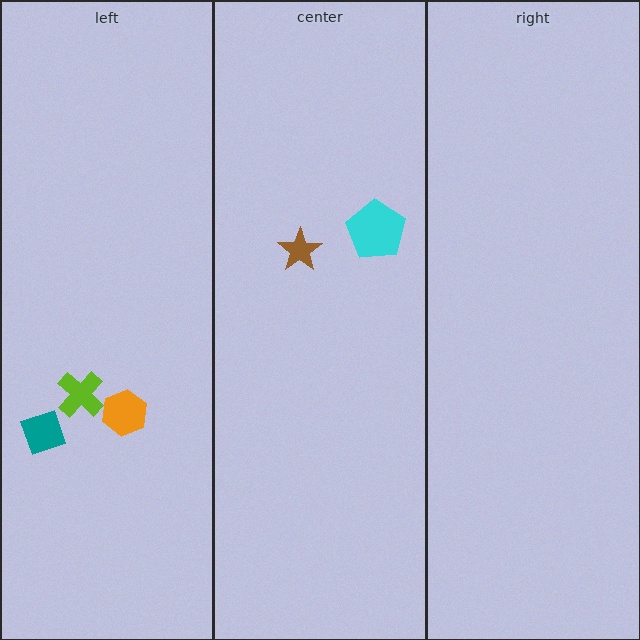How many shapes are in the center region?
2.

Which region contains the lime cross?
The left region.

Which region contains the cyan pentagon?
The center region.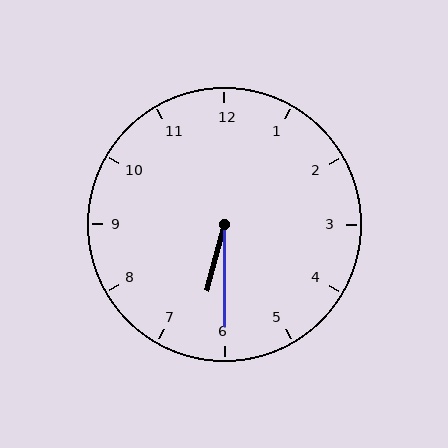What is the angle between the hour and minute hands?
Approximately 15 degrees.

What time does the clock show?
6:30.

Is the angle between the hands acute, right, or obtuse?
It is acute.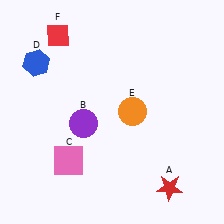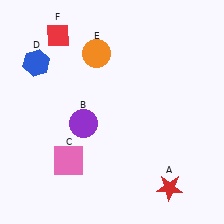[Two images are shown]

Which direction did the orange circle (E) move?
The orange circle (E) moved up.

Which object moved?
The orange circle (E) moved up.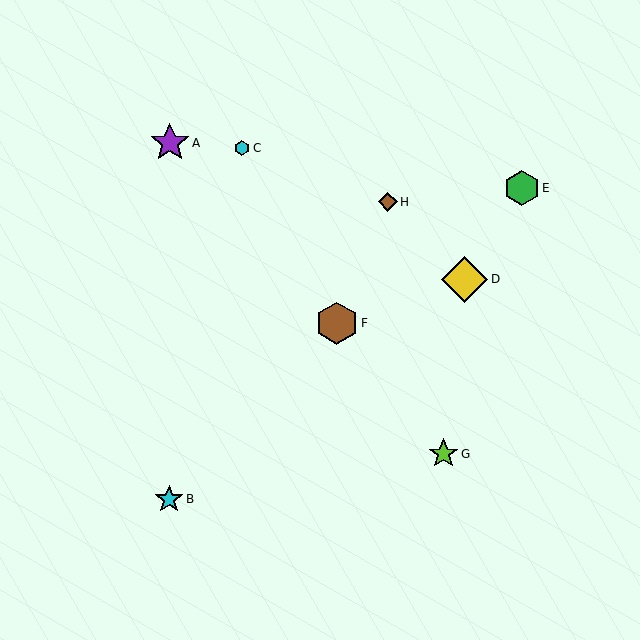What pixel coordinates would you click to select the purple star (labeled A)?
Click at (170, 143) to select the purple star A.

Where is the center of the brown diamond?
The center of the brown diamond is at (388, 202).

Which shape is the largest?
The yellow diamond (labeled D) is the largest.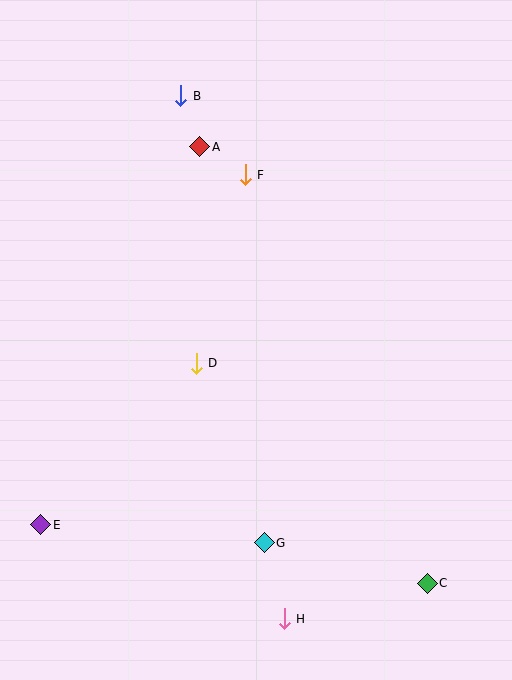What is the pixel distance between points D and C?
The distance between D and C is 319 pixels.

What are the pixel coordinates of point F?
Point F is at (245, 175).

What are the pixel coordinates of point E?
Point E is at (41, 525).